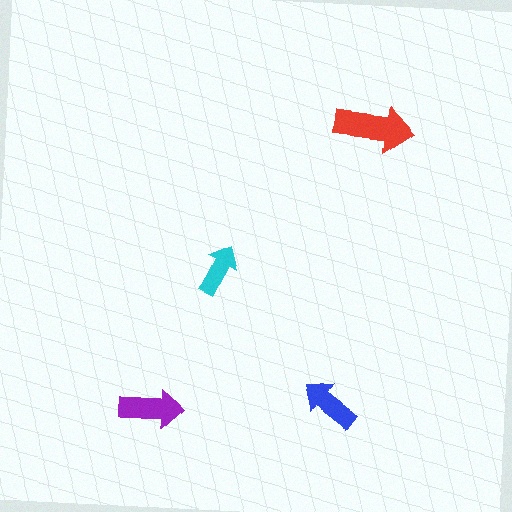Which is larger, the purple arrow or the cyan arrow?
The purple one.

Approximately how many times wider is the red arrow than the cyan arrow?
About 1.5 times wider.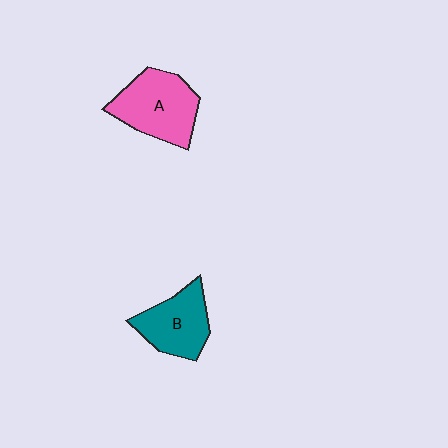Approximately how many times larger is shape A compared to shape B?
Approximately 1.2 times.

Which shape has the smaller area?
Shape B (teal).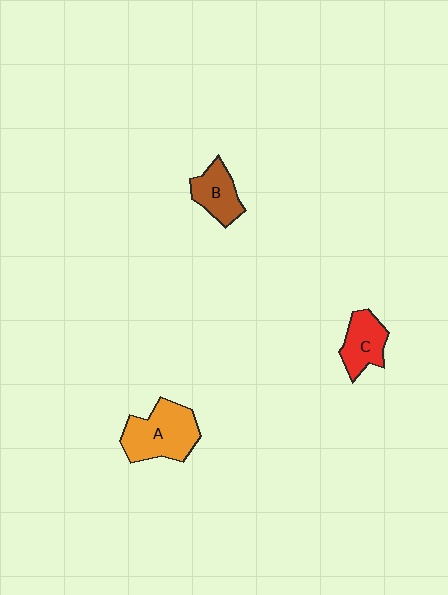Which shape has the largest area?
Shape A (orange).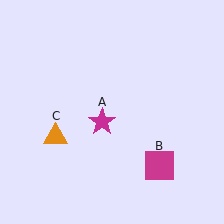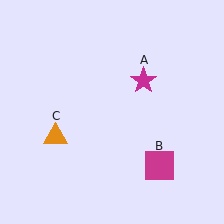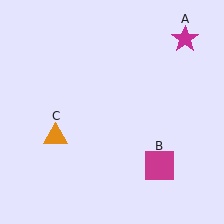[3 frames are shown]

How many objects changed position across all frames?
1 object changed position: magenta star (object A).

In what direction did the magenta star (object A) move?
The magenta star (object A) moved up and to the right.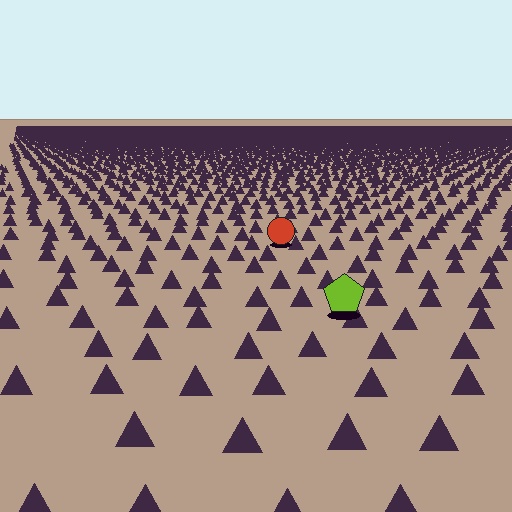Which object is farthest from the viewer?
The red circle is farthest from the viewer. It appears smaller and the ground texture around it is denser.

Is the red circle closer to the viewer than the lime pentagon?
No. The lime pentagon is closer — you can tell from the texture gradient: the ground texture is coarser near it.